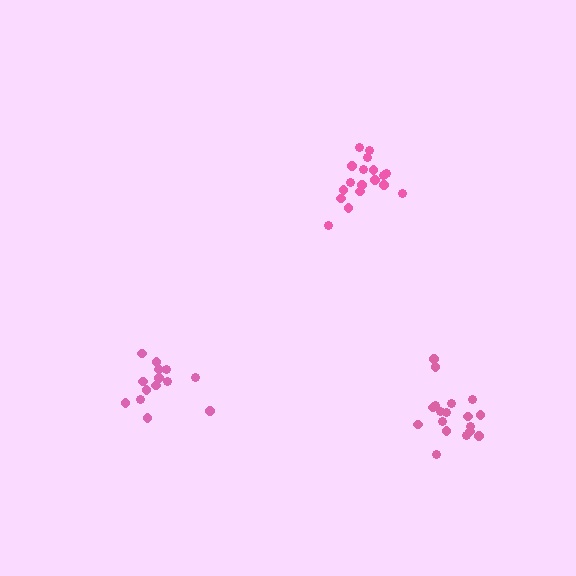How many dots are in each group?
Group 1: 18 dots, Group 2: 14 dots, Group 3: 18 dots (50 total).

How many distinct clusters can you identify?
There are 3 distinct clusters.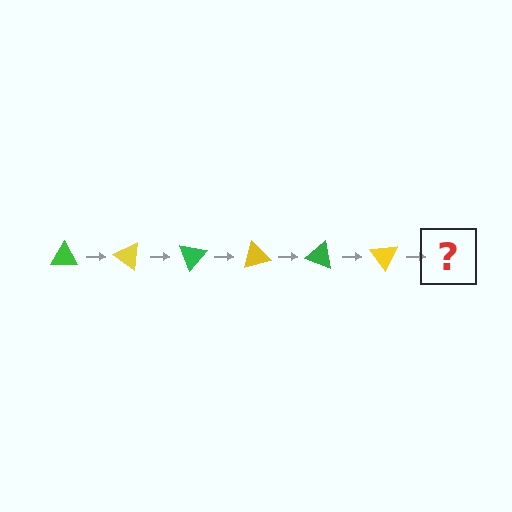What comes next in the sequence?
The next element should be a green triangle, rotated 210 degrees from the start.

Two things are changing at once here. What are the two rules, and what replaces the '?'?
The two rules are that it rotates 35 degrees each step and the color cycles through green and yellow. The '?' should be a green triangle, rotated 210 degrees from the start.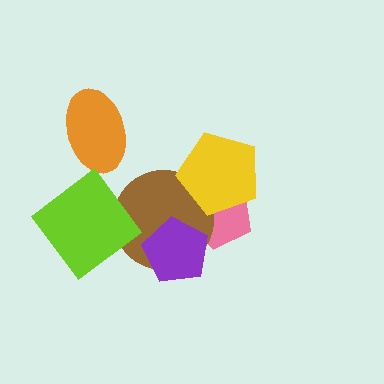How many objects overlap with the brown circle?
4 objects overlap with the brown circle.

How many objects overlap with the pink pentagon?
3 objects overlap with the pink pentagon.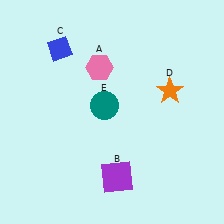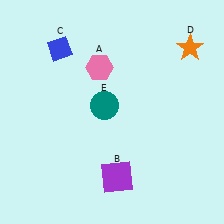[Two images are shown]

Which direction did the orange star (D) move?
The orange star (D) moved up.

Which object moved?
The orange star (D) moved up.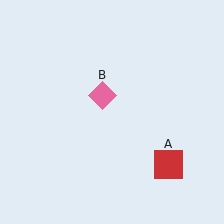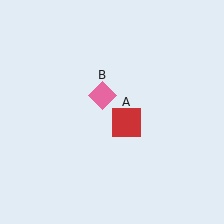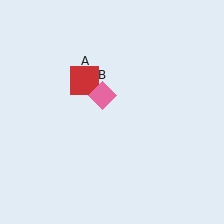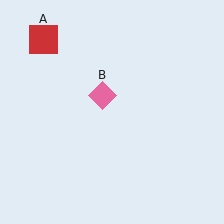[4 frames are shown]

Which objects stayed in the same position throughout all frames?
Pink diamond (object B) remained stationary.